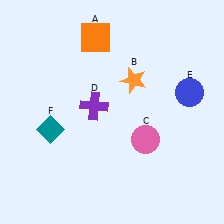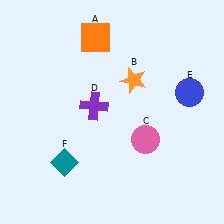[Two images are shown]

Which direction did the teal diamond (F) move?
The teal diamond (F) moved down.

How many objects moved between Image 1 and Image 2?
1 object moved between the two images.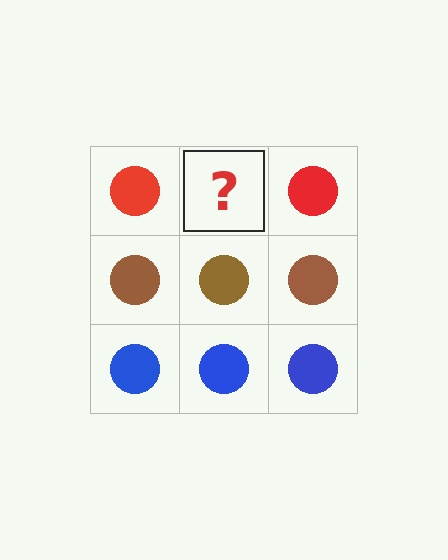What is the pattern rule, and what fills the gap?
The rule is that each row has a consistent color. The gap should be filled with a red circle.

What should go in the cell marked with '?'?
The missing cell should contain a red circle.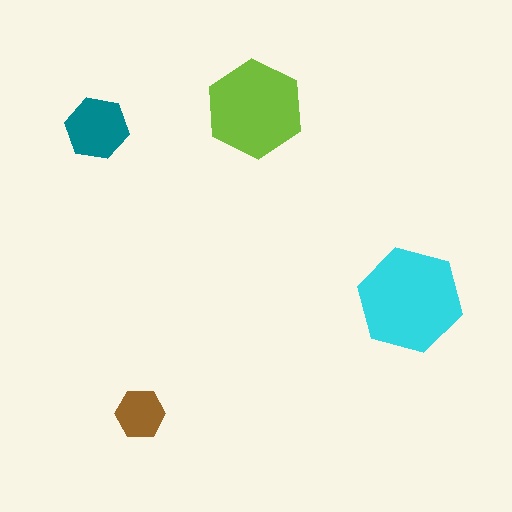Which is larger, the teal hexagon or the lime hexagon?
The lime one.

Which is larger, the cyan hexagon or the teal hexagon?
The cyan one.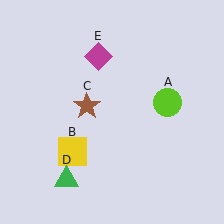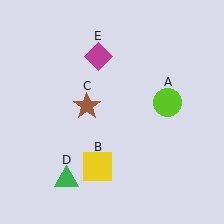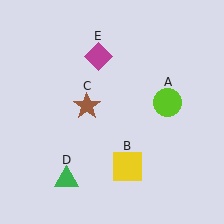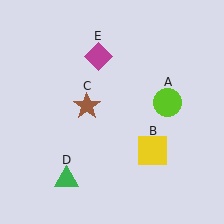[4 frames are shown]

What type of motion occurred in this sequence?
The yellow square (object B) rotated counterclockwise around the center of the scene.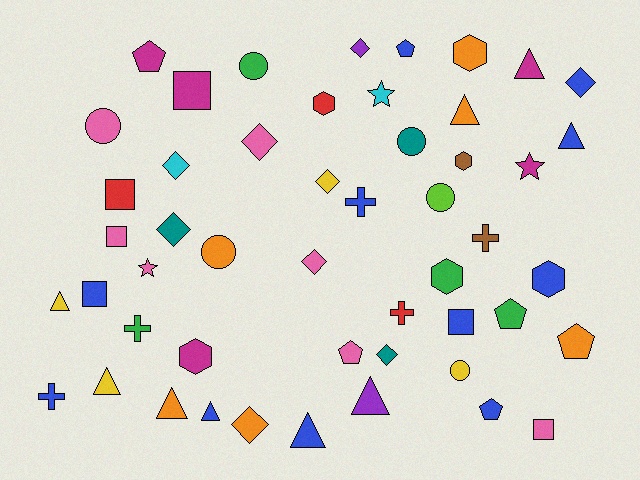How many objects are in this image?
There are 50 objects.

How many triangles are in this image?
There are 9 triangles.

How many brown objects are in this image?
There are 2 brown objects.